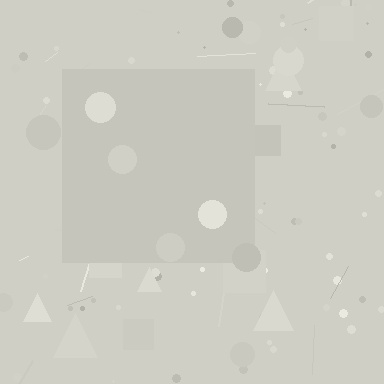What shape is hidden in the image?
A square is hidden in the image.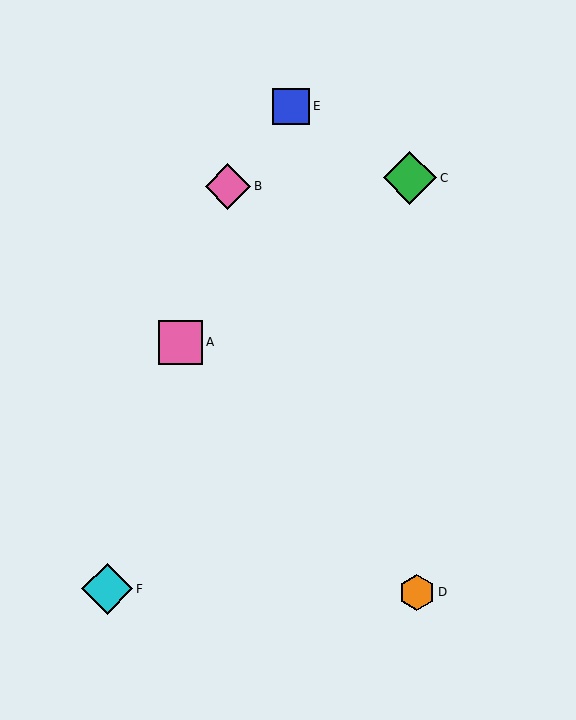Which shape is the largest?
The green diamond (labeled C) is the largest.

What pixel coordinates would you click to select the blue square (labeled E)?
Click at (291, 106) to select the blue square E.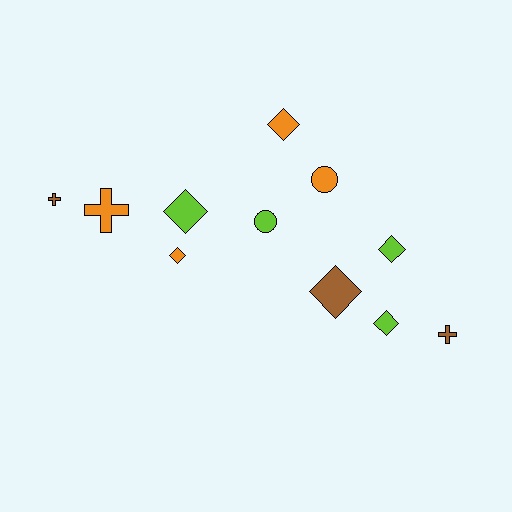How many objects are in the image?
There are 11 objects.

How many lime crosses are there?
There are no lime crosses.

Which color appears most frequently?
Lime, with 4 objects.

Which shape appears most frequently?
Diamond, with 6 objects.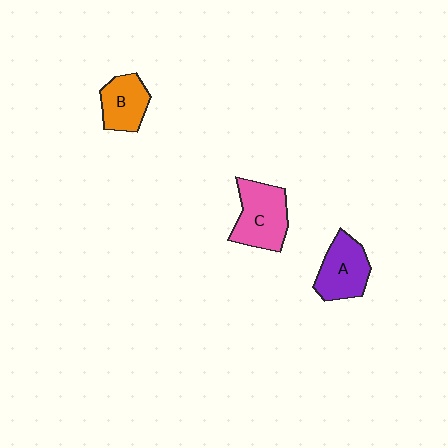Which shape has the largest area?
Shape C (pink).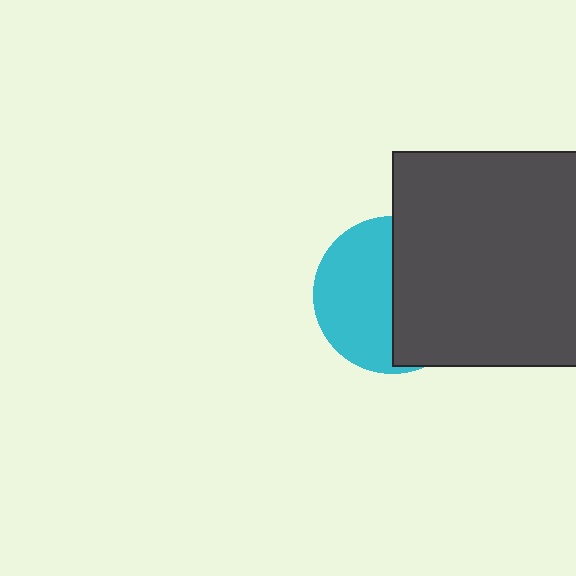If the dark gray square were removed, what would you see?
You would see the complete cyan circle.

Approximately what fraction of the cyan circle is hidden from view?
Roughly 50% of the cyan circle is hidden behind the dark gray square.